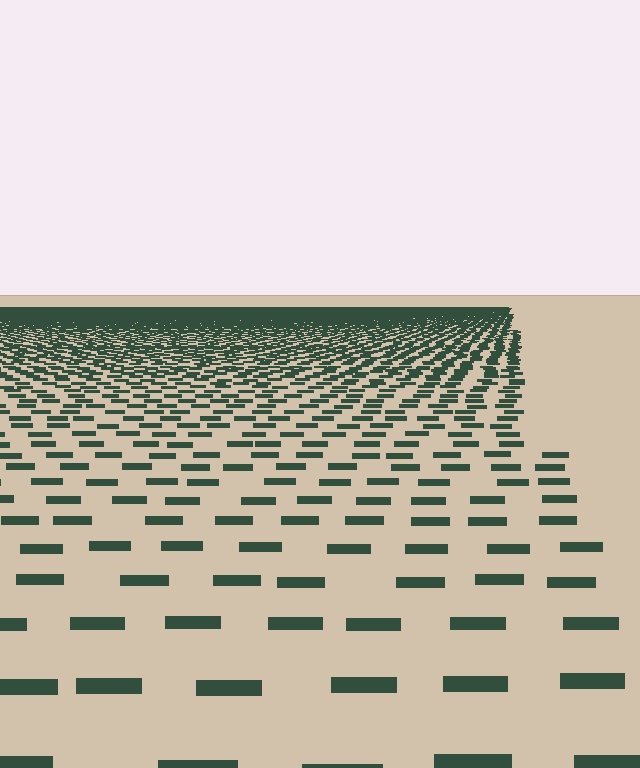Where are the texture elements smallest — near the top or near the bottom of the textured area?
Near the top.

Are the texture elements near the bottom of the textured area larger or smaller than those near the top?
Larger. Near the bottom, elements are closer to the viewer and appear at a bigger on-screen size.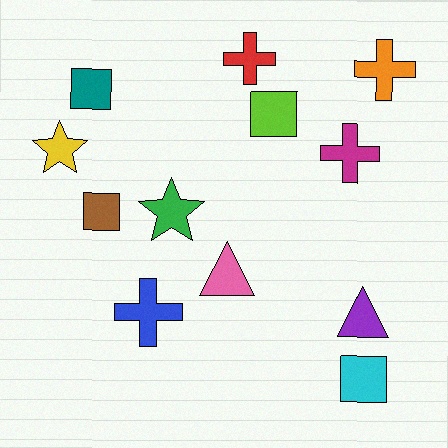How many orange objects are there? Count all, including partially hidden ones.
There is 1 orange object.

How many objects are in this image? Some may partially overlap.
There are 12 objects.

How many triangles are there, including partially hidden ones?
There are 2 triangles.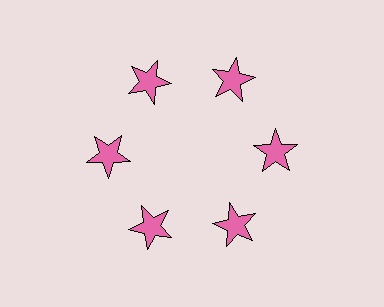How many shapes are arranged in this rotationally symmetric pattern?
There are 6 shapes, arranged in 6 groups of 1.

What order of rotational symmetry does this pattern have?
This pattern has 6-fold rotational symmetry.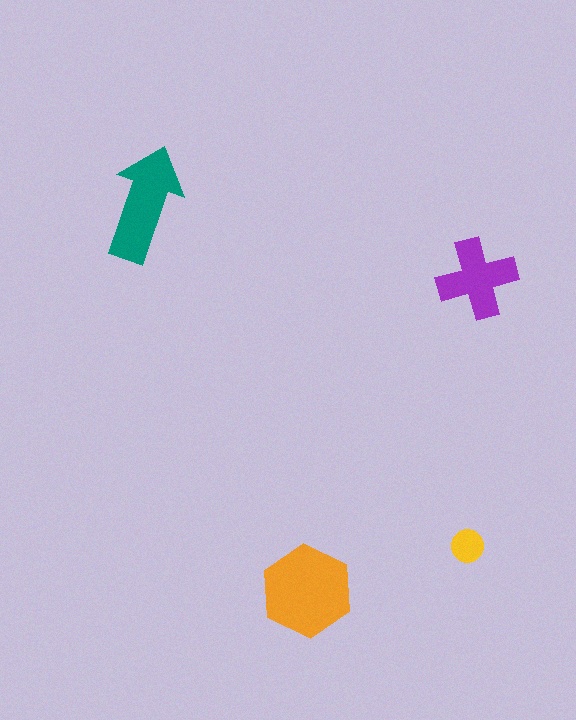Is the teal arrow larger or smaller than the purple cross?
Larger.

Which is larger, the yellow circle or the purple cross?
The purple cross.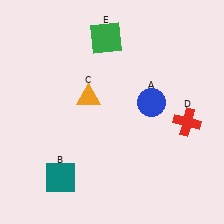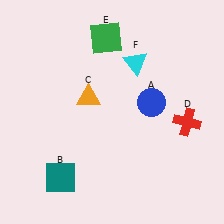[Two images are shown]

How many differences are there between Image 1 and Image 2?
There is 1 difference between the two images.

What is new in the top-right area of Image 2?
A cyan triangle (F) was added in the top-right area of Image 2.